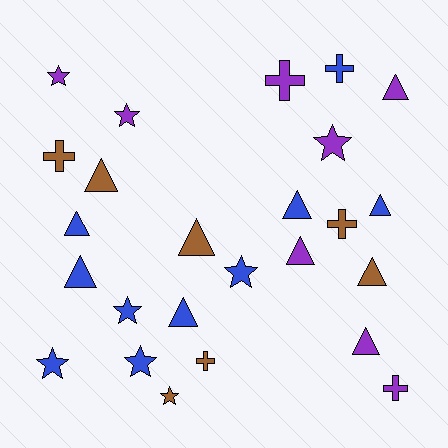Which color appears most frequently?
Blue, with 10 objects.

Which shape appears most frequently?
Triangle, with 11 objects.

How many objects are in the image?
There are 25 objects.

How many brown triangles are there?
There are 3 brown triangles.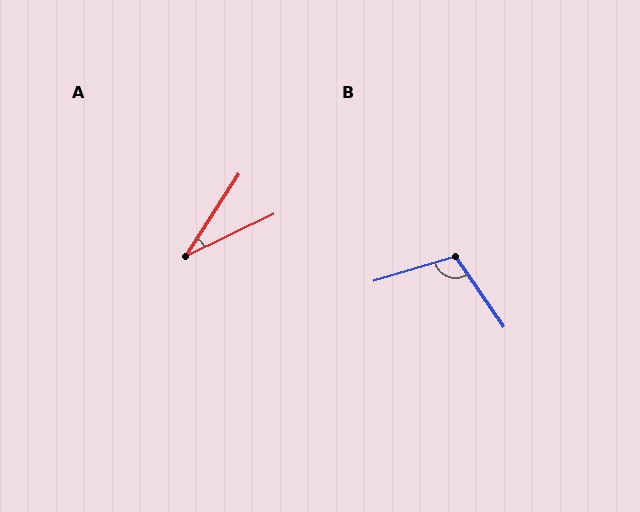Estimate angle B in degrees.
Approximately 108 degrees.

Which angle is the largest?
B, at approximately 108 degrees.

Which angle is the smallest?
A, at approximately 31 degrees.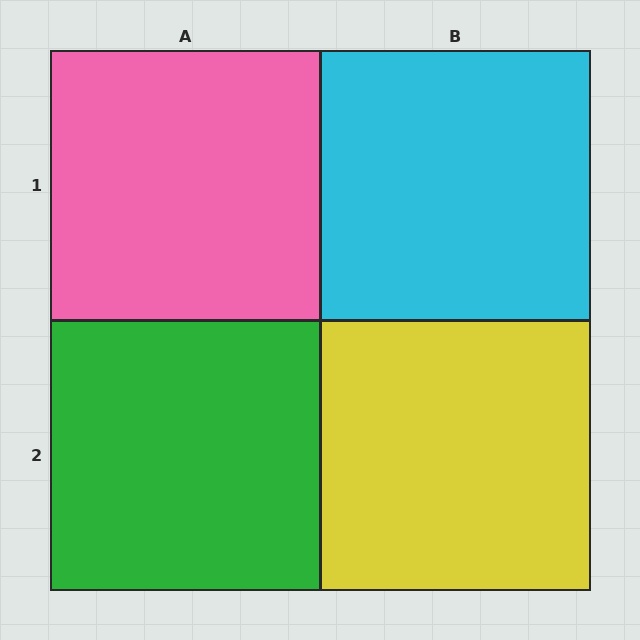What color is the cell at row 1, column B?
Cyan.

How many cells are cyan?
1 cell is cyan.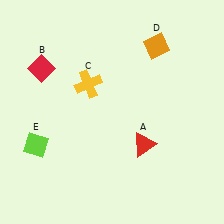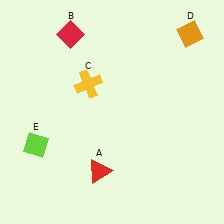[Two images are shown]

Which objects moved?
The objects that moved are: the red triangle (A), the red diamond (B), the orange diamond (D).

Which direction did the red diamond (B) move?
The red diamond (B) moved up.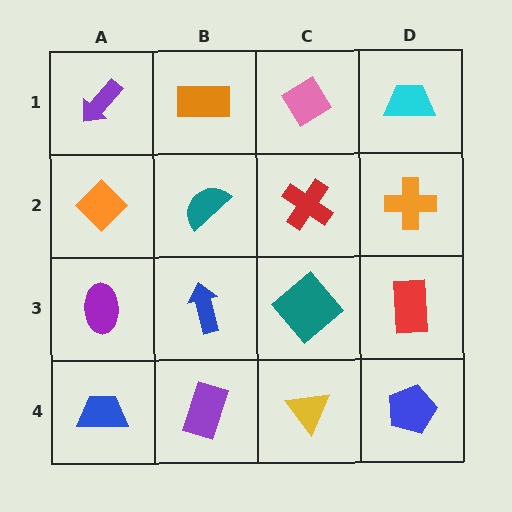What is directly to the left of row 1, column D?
A pink diamond.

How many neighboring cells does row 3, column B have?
4.